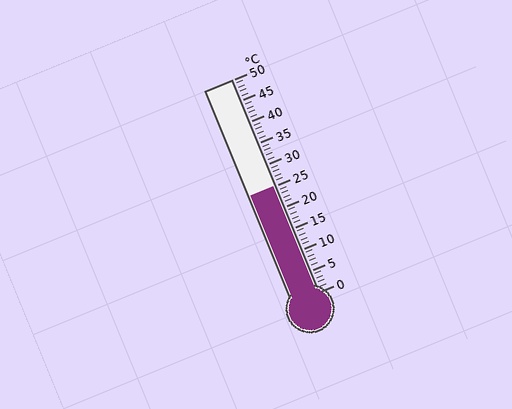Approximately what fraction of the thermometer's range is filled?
The thermometer is filled to approximately 50% of its range.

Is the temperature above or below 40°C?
The temperature is below 40°C.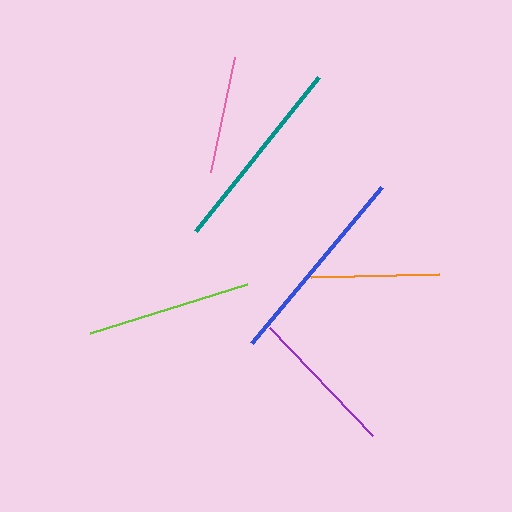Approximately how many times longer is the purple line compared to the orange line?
The purple line is approximately 1.2 times the length of the orange line.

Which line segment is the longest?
The blue line is the longest at approximately 203 pixels.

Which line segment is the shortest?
The pink line is the shortest at approximately 117 pixels.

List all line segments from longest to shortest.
From longest to shortest: blue, teal, lime, purple, orange, pink.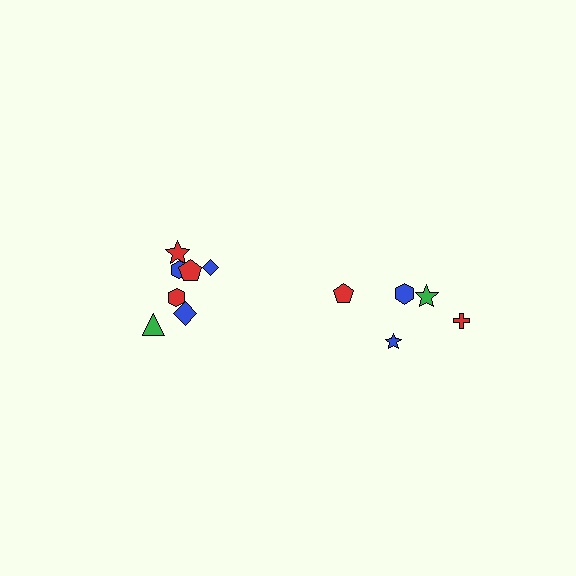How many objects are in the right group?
There are 5 objects.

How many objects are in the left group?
There are 7 objects.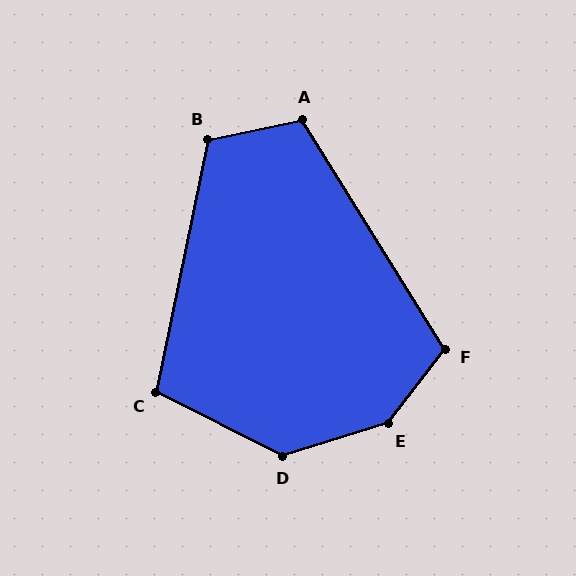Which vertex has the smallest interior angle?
C, at approximately 105 degrees.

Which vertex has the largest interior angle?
E, at approximately 145 degrees.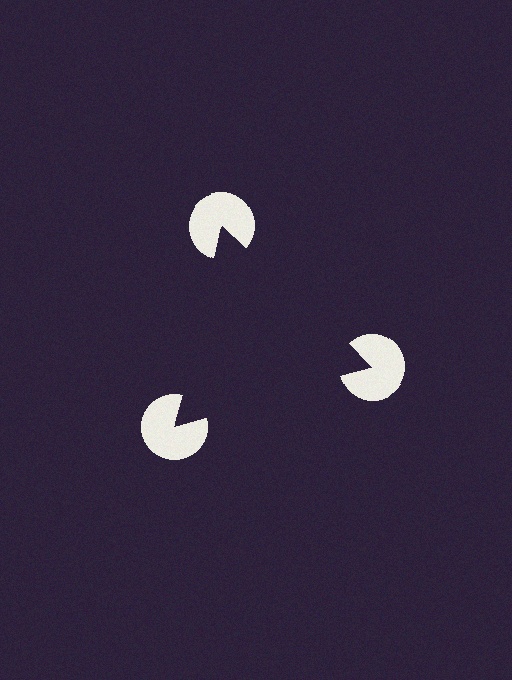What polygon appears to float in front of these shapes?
An illusory triangle — its edges are inferred from the aligned wedge cuts in the pac-man discs, not physically drawn.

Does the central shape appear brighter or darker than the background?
It typically appears slightly darker than the background, even though no actual brightness change is drawn.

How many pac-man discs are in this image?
There are 3 — one at each vertex of the illusory triangle.